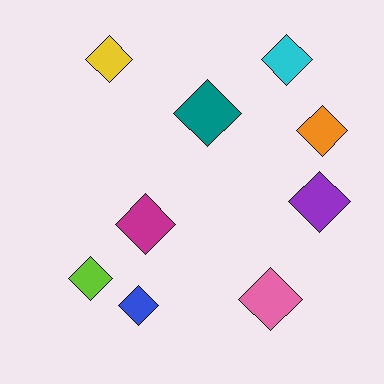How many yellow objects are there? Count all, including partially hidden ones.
There is 1 yellow object.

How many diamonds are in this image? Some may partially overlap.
There are 9 diamonds.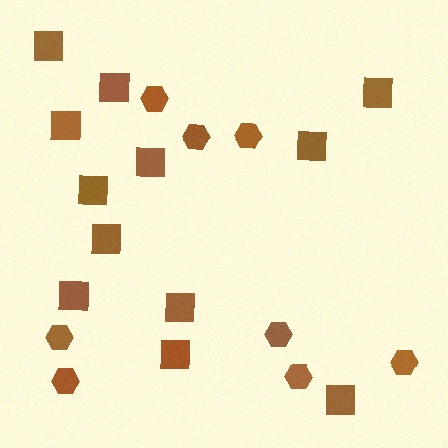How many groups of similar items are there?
There are 2 groups: one group of squares (12) and one group of hexagons (8).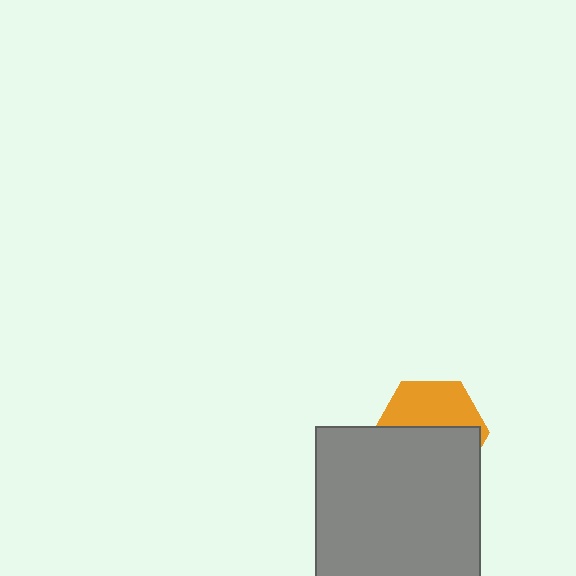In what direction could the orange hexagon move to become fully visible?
The orange hexagon could move up. That would shift it out from behind the gray square entirely.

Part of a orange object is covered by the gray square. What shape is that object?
It is a hexagon.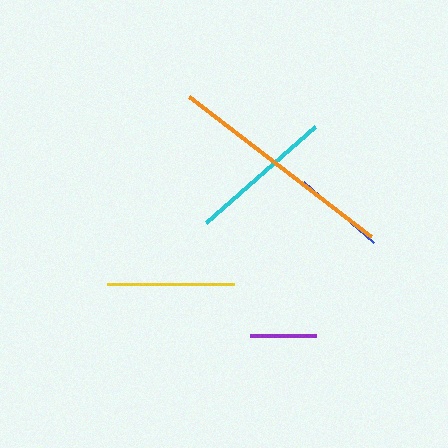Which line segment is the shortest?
The purple line is the shortest at approximately 66 pixels.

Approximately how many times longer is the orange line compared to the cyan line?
The orange line is approximately 1.6 times the length of the cyan line.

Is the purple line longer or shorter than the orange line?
The orange line is longer than the purple line.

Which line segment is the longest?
The orange line is the longest at approximately 230 pixels.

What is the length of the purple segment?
The purple segment is approximately 66 pixels long.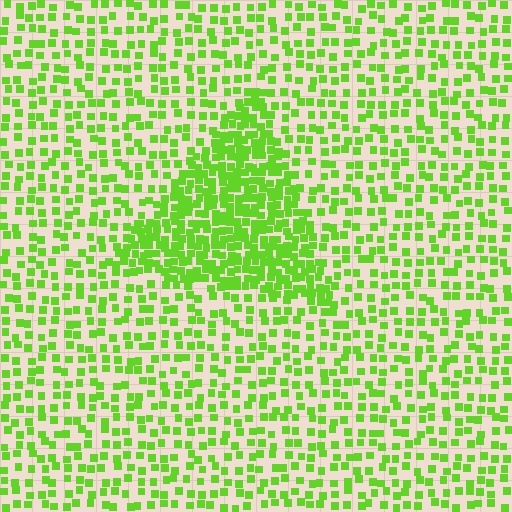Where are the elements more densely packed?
The elements are more densely packed inside the triangle boundary.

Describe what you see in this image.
The image contains small lime elements arranged at two different densities. A triangle-shaped region is visible where the elements are more densely packed than the surrounding area.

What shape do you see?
I see a triangle.